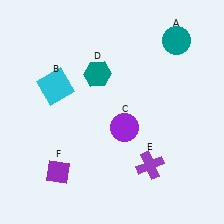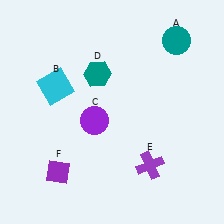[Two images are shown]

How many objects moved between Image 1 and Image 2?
1 object moved between the two images.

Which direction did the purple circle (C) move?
The purple circle (C) moved left.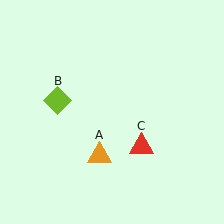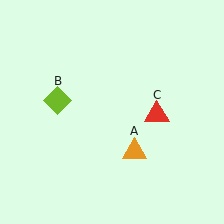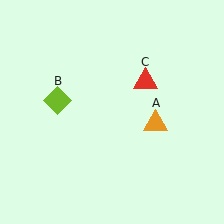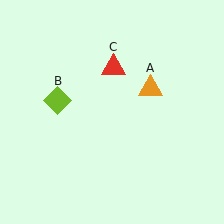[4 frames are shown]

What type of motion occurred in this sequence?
The orange triangle (object A), red triangle (object C) rotated counterclockwise around the center of the scene.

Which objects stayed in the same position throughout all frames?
Lime diamond (object B) remained stationary.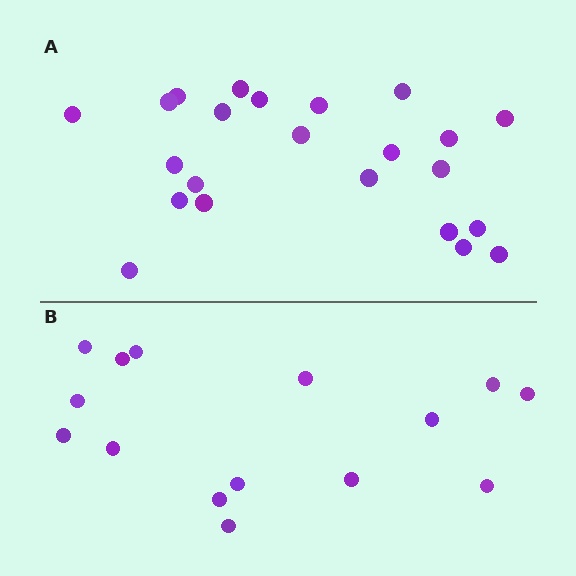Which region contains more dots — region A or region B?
Region A (the top region) has more dots.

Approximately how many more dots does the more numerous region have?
Region A has roughly 8 or so more dots than region B.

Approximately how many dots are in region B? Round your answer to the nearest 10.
About 20 dots. (The exact count is 15, which rounds to 20.)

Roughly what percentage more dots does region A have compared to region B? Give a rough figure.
About 55% more.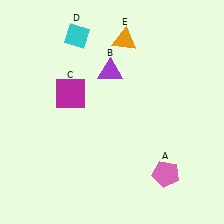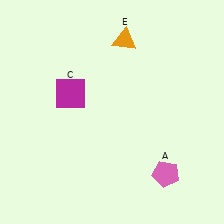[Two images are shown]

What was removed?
The cyan diamond (D), the purple triangle (B) were removed in Image 2.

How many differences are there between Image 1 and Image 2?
There are 2 differences between the two images.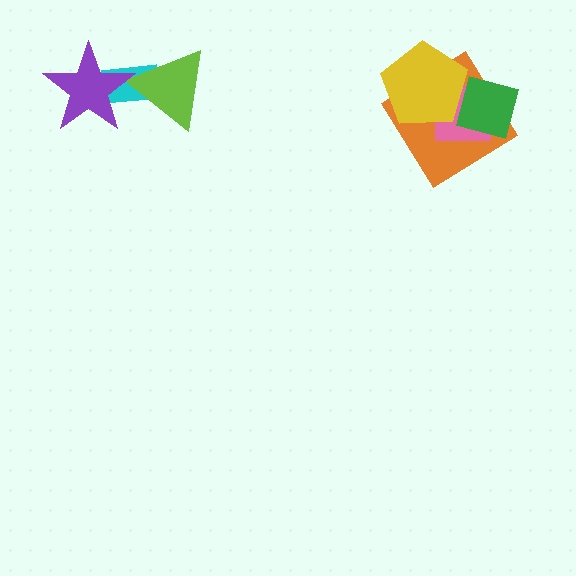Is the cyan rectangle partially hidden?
Yes, it is partially covered by another shape.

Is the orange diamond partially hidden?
Yes, it is partially covered by another shape.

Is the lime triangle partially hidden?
Yes, it is partially covered by another shape.